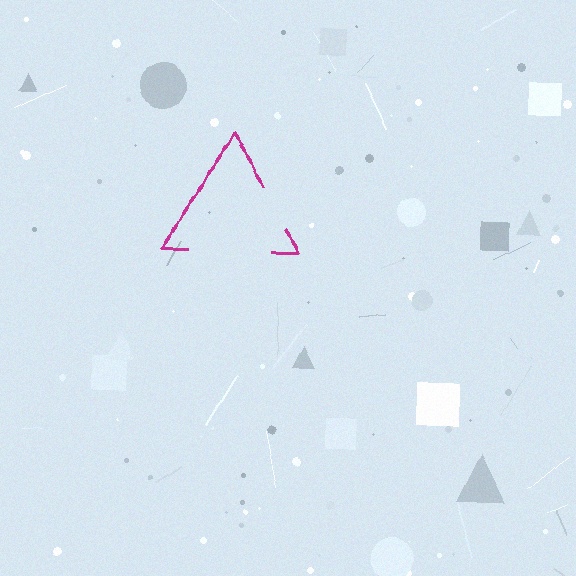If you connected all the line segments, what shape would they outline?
They would outline a triangle.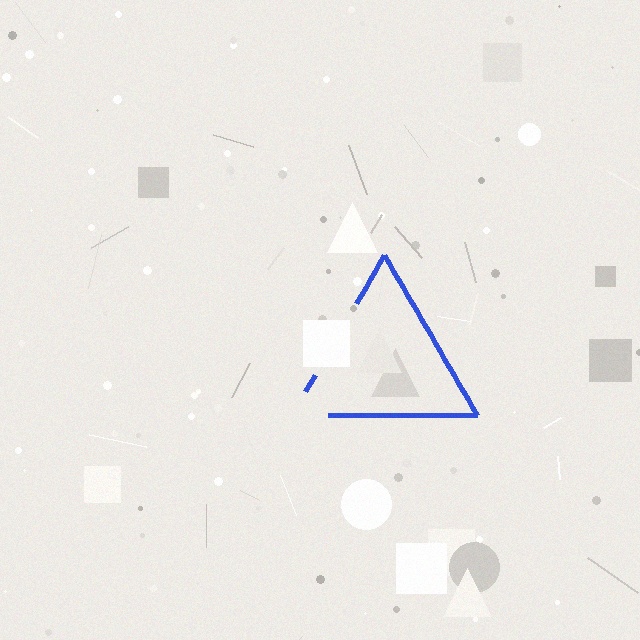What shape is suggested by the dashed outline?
The dashed outline suggests a triangle.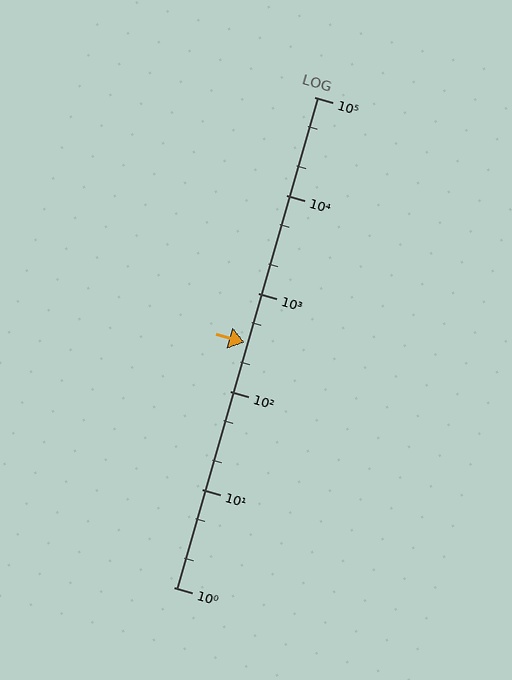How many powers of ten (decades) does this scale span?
The scale spans 5 decades, from 1 to 100000.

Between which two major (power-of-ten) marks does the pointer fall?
The pointer is between 100 and 1000.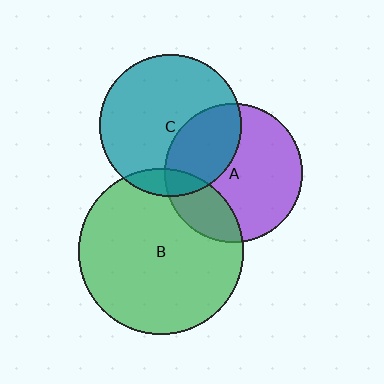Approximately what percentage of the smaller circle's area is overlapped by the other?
Approximately 10%.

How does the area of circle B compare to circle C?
Approximately 1.4 times.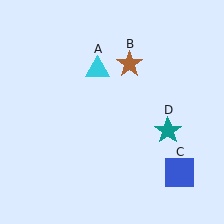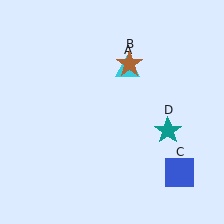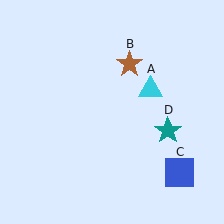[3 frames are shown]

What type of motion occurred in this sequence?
The cyan triangle (object A) rotated clockwise around the center of the scene.